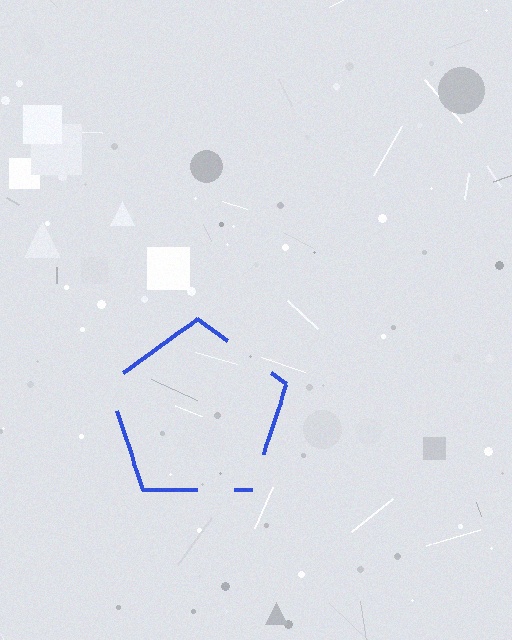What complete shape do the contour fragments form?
The contour fragments form a pentagon.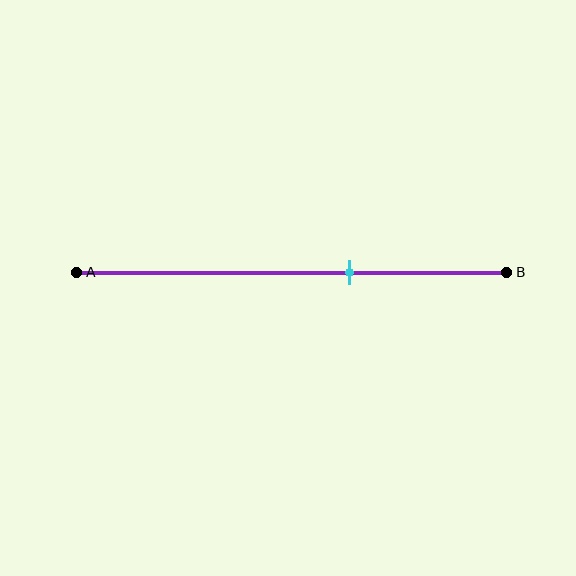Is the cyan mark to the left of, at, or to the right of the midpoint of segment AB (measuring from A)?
The cyan mark is to the right of the midpoint of segment AB.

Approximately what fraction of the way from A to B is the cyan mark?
The cyan mark is approximately 65% of the way from A to B.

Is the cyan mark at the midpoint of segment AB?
No, the mark is at about 65% from A, not at the 50% midpoint.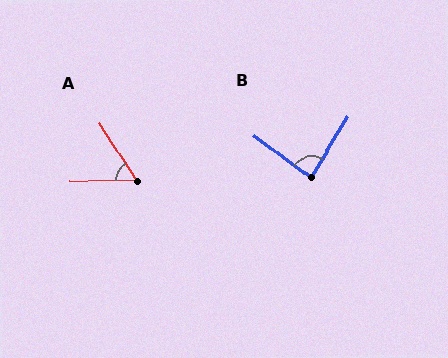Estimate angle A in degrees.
Approximately 57 degrees.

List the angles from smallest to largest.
A (57°), B (85°).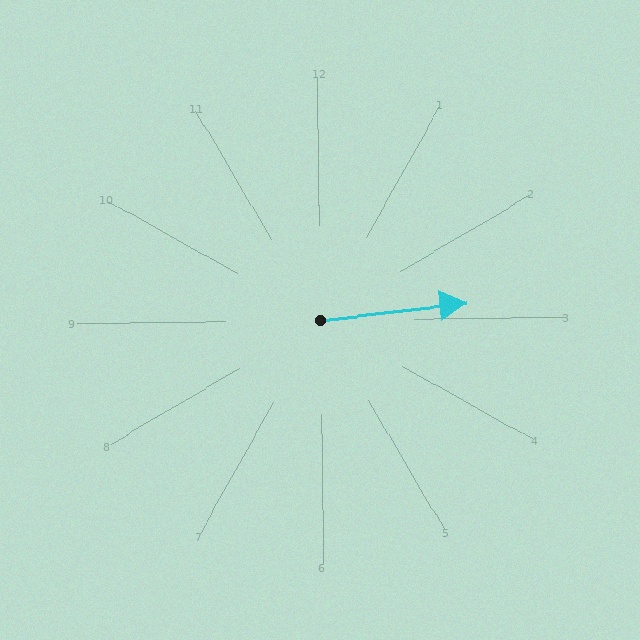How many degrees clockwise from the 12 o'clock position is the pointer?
Approximately 84 degrees.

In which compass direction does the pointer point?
East.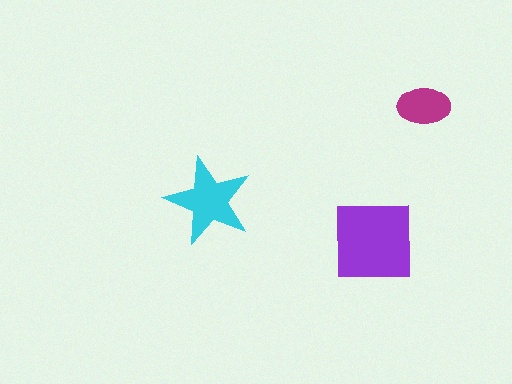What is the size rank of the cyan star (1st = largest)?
2nd.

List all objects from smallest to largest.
The magenta ellipse, the cyan star, the purple square.